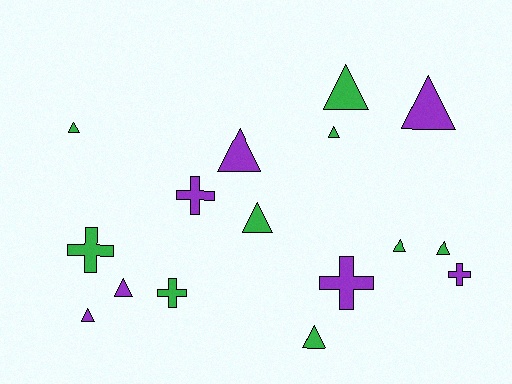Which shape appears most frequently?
Triangle, with 11 objects.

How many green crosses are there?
There are 2 green crosses.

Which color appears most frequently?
Green, with 9 objects.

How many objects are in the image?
There are 16 objects.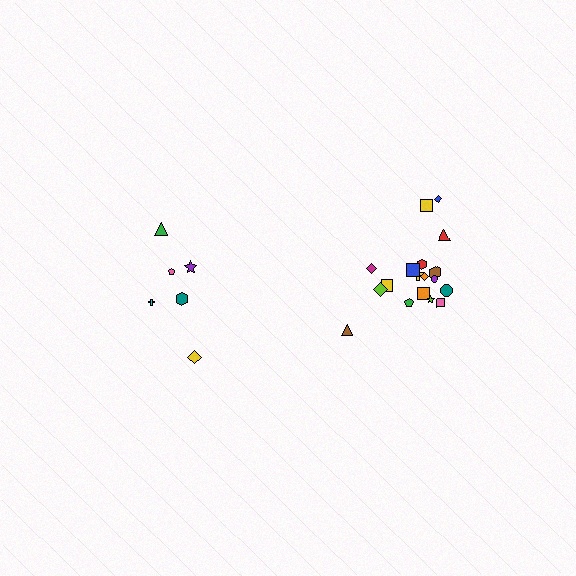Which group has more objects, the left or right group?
The right group.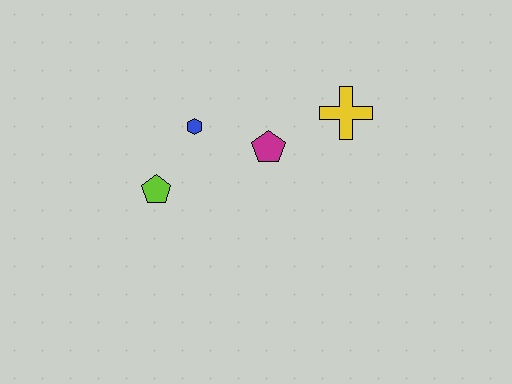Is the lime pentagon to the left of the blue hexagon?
Yes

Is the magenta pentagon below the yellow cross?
Yes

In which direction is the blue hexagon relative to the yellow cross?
The blue hexagon is to the left of the yellow cross.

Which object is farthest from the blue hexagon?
The yellow cross is farthest from the blue hexagon.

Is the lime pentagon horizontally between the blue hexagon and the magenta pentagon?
No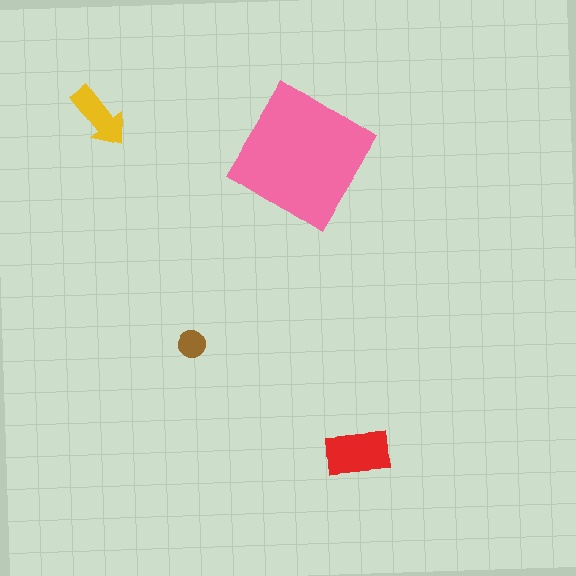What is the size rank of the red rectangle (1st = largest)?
2nd.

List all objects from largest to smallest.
The pink diamond, the red rectangle, the yellow arrow, the brown circle.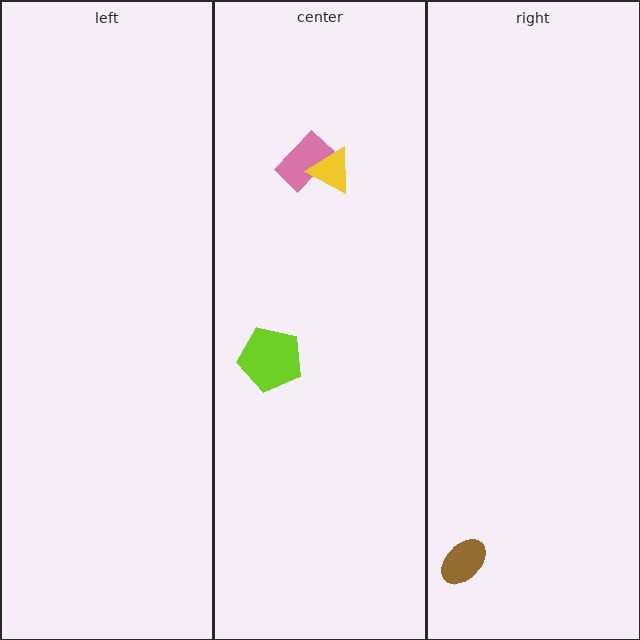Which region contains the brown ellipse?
The right region.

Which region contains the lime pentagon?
The center region.